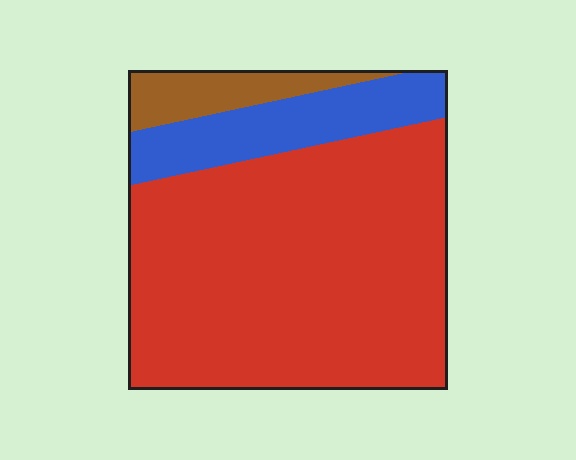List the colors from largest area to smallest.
From largest to smallest: red, blue, brown.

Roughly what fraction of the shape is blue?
Blue covers around 15% of the shape.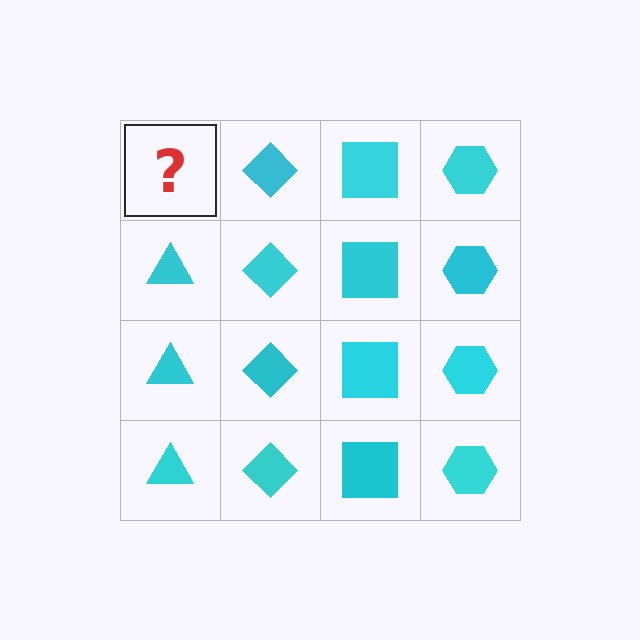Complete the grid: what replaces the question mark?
The question mark should be replaced with a cyan triangle.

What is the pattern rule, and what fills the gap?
The rule is that each column has a consistent shape. The gap should be filled with a cyan triangle.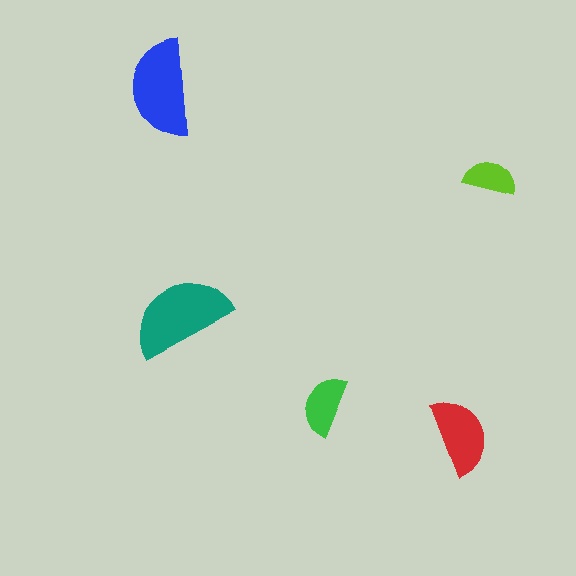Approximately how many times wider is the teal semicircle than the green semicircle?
About 1.5 times wider.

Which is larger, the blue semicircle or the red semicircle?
The blue one.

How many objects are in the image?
There are 5 objects in the image.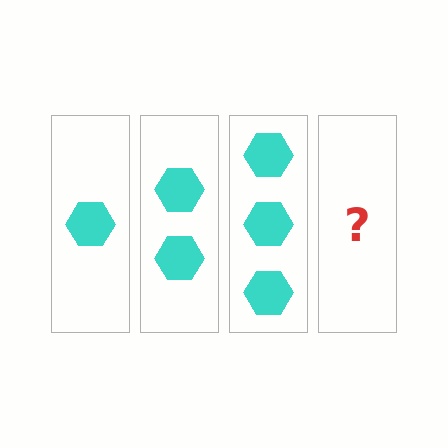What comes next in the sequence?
The next element should be 4 hexagons.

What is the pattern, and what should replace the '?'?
The pattern is that each step adds one more hexagon. The '?' should be 4 hexagons.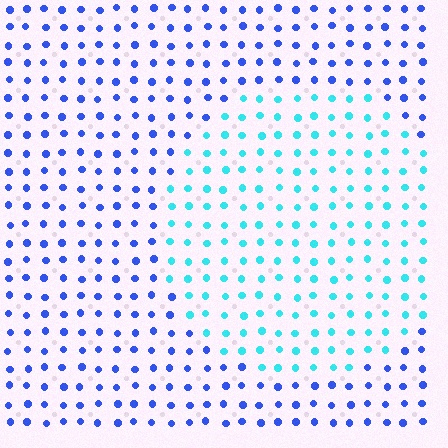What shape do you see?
I see a circle.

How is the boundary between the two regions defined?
The boundary is defined purely by a slight shift in hue (about 48 degrees). Spacing, size, and orientation are identical on both sides.